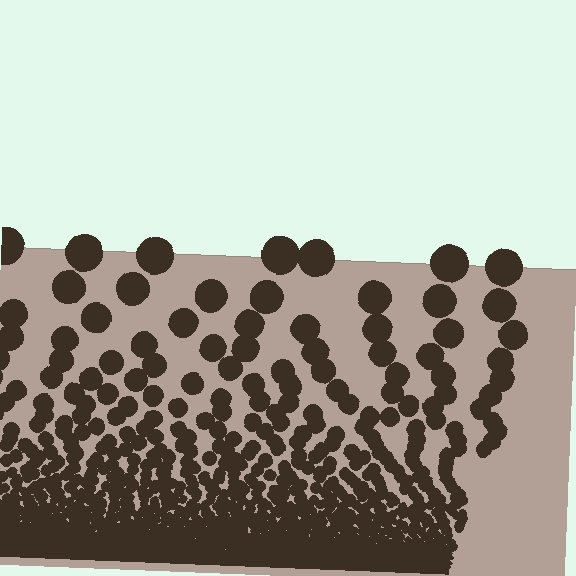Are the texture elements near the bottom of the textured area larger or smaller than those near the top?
Smaller. The gradient is inverted — elements near the bottom are smaller and denser.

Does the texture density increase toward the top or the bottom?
Density increases toward the bottom.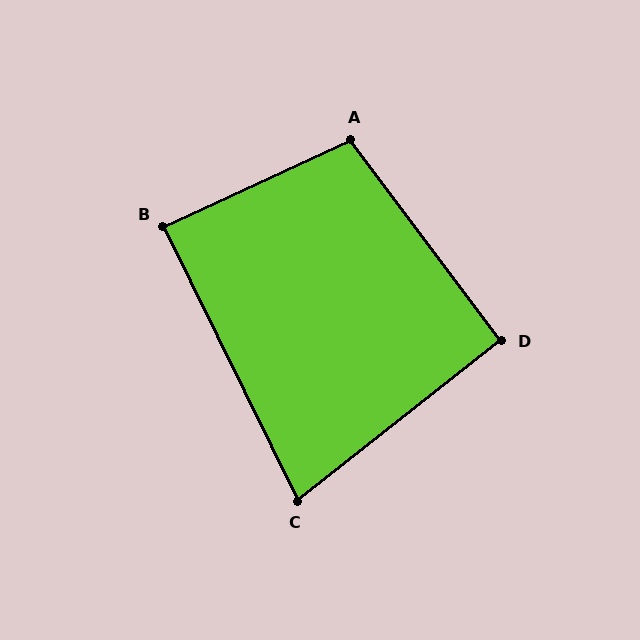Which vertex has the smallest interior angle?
C, at approximately 78 degrees.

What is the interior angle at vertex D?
Approximately 91 degrees (approximately right).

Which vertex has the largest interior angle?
A, at approximately 102 degrees.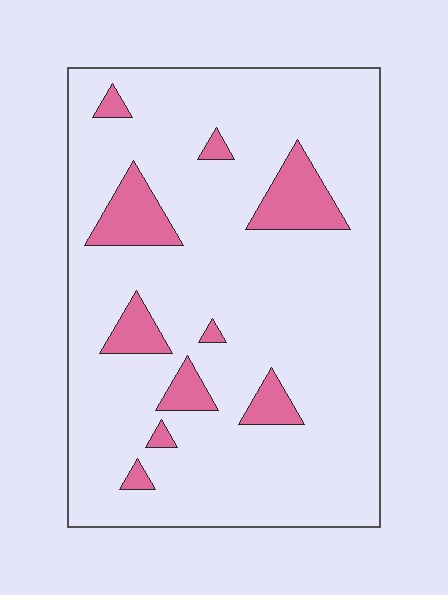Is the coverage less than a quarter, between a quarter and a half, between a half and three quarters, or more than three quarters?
Less than a quarter.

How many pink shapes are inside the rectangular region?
10.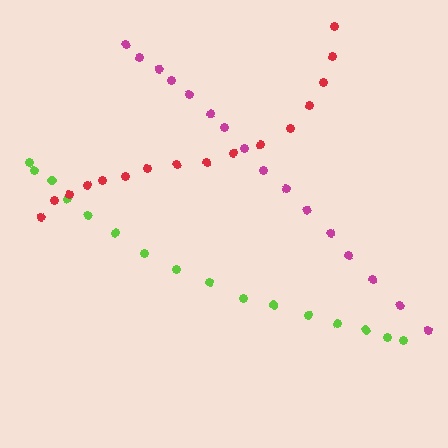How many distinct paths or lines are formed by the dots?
There are 3 distinct paths.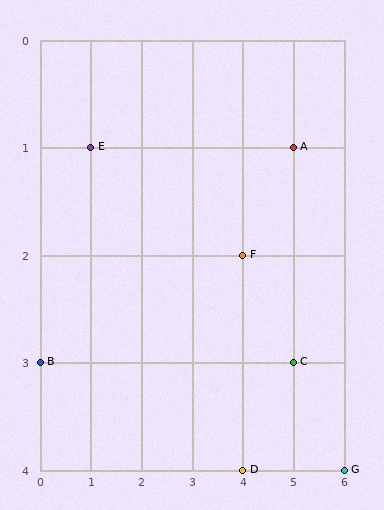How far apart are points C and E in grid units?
Points C and E are 4 columns and 2 rows apart (about 4.5 grid units diagonally).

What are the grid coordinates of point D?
Point D is at grid coordinates (4, 4).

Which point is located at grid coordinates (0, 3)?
Point B is at (0, 3).